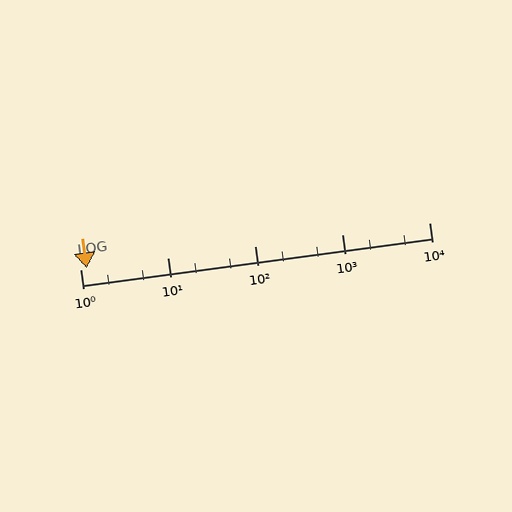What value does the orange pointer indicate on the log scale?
The pointer indicates approximately 1.2.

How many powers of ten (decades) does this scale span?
The scale spans 4 decades, from 1 to 10000.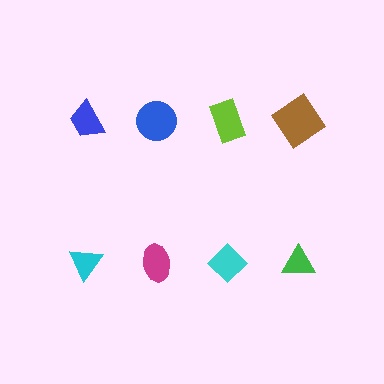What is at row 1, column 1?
A blue trapezoid.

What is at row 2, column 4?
A green triangle.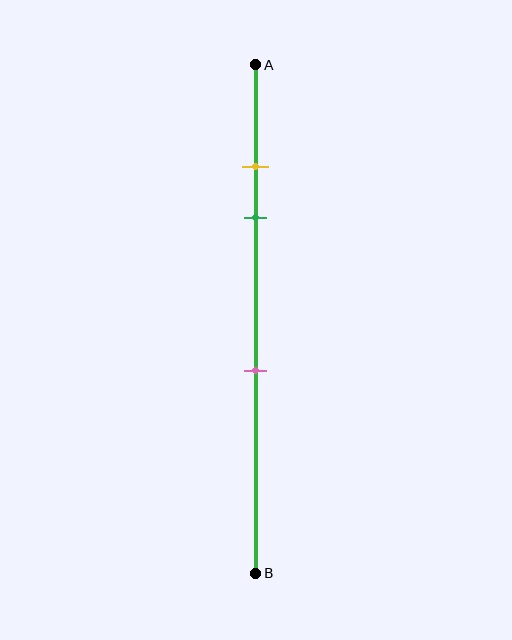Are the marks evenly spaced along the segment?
No, the marks are not evenly spaced.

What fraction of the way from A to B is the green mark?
The green mark is approximately 30% (0.3) of the way from A to B.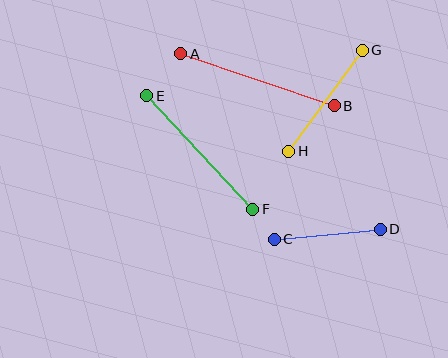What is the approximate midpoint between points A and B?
The midpoint is at approximately (257, 80) pixels.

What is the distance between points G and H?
The distance is approximately 125 pixels.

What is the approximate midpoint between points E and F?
The midpoint is at approximately (200, 152) pixels.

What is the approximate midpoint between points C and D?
The midpoint is at approximately (327, 234) pixels.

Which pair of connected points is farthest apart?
Points A and B are farthest apart.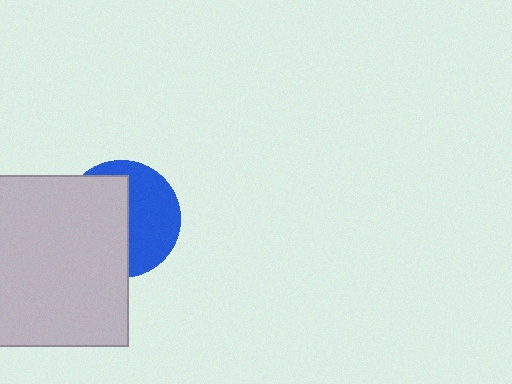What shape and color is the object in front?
The object in front is a light gray square.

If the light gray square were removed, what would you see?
You would see the complete blue circle.